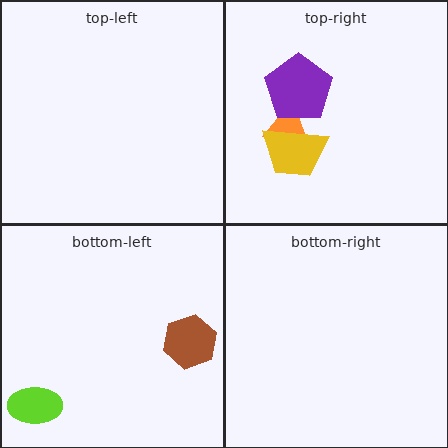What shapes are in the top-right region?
The orange triangle, the purple pentagon, the yellow trapezoid.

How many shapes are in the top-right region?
3.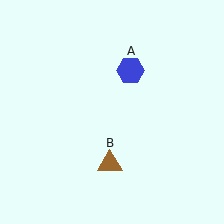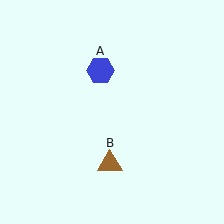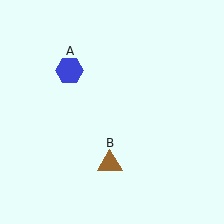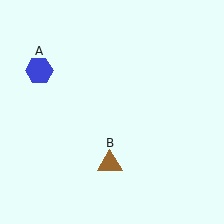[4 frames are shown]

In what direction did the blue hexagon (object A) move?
The blue hexagon (object A) moved left.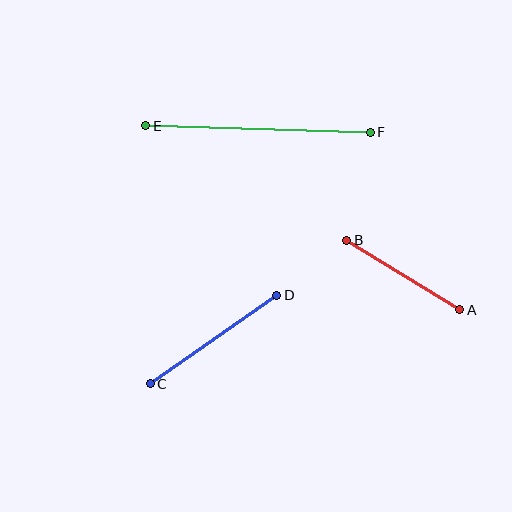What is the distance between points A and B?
The distance is approximately 132 pixels.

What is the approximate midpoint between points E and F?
The midpoint is at approximately (258, 129) pixels.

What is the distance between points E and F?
The distance is approximately 225 pixels.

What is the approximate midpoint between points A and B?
The midpoint is at approximately (403, 275) pixels.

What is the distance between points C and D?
The distance is approximately 155 pixels.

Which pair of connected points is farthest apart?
Points E and F are farthest apart.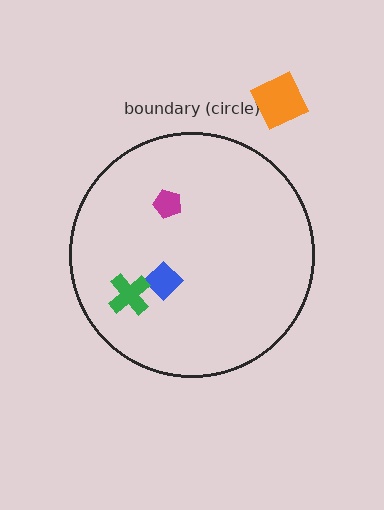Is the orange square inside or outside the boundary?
Outside.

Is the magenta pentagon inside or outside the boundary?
Inside.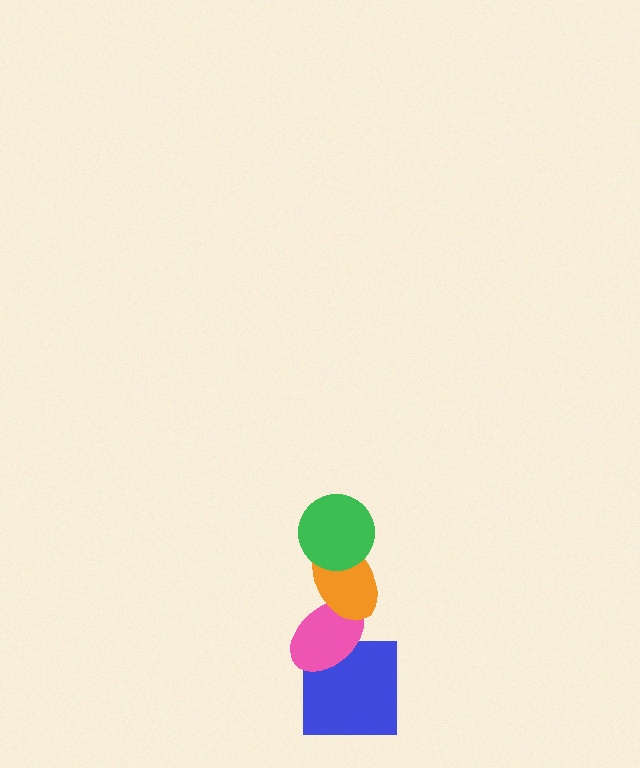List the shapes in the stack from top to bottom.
From top to bottom: the green circle, the orange ellipse, the pink ellipse, the blue square.